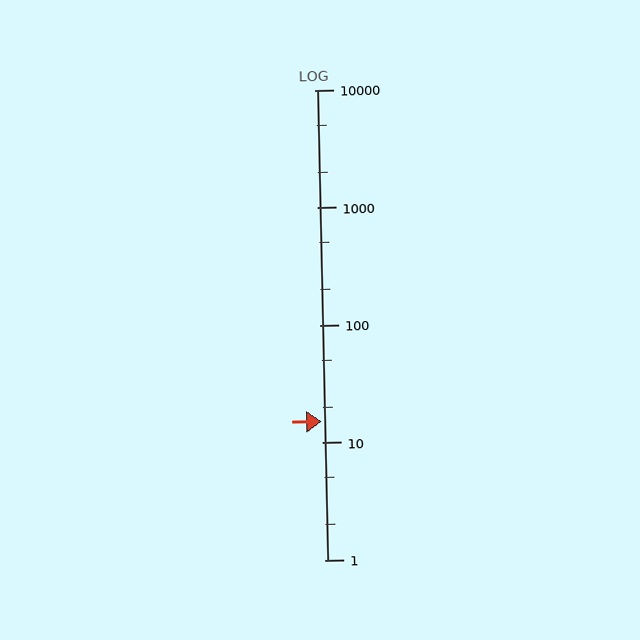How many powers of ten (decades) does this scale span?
The scale spans 4 decades, from 1 to 10000.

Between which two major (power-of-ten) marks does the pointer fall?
The pointer is between 10 and 100.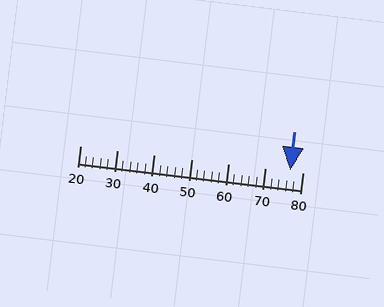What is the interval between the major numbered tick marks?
The major tick marks are spaced 10 units apart.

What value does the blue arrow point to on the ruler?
The blue arrow points to approximately 77.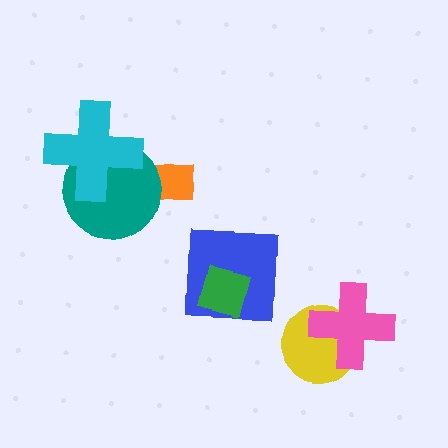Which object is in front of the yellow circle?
The pink cross is in front of the yellow circle.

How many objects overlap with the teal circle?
2 objects overlap with the teal circle.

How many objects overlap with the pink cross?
1 object overlaps with the pink cross.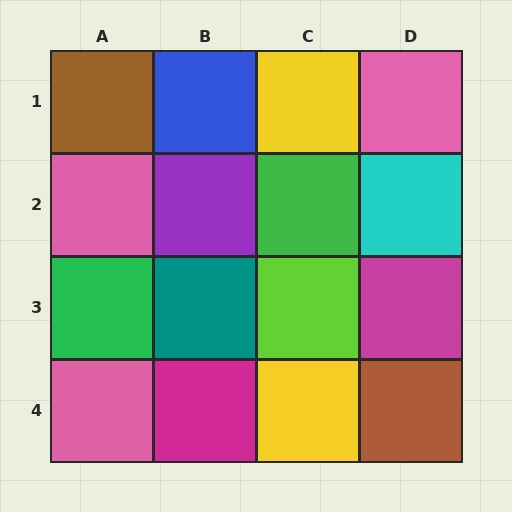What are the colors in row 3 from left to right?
Green, teal, lime, magenta.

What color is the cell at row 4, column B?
Magenta.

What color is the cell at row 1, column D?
Pink.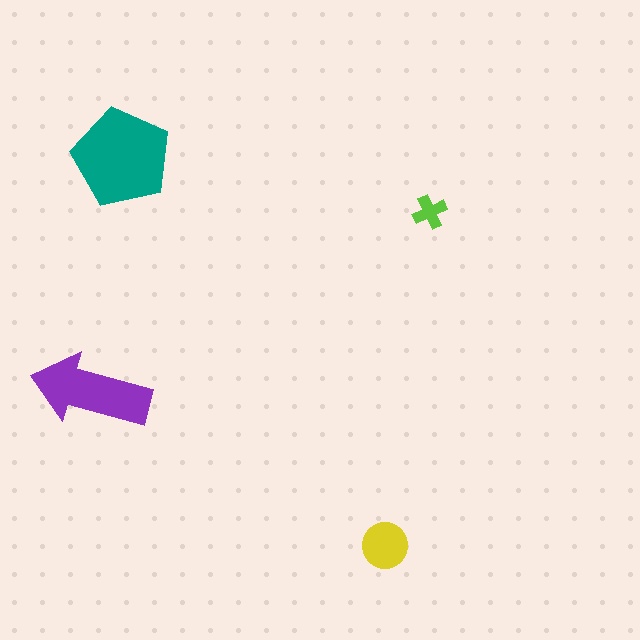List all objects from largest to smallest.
The teal pentagon, the purple arrow, the yellow circle, the lime cross.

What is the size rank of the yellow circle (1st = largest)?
3rd.